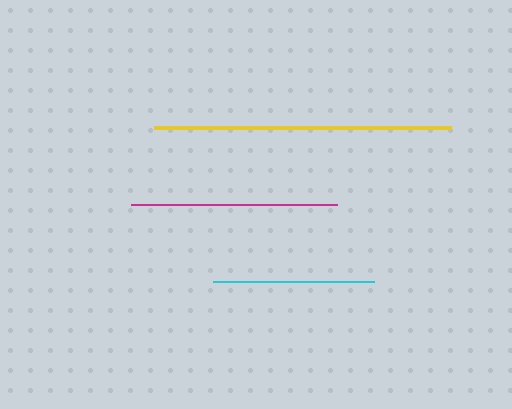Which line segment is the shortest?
The cyan line is the shortest at approximately 161 pixels.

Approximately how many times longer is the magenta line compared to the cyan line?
The magenta line is approximately 1.3 times the length of the cyan line.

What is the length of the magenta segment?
The magenta segment is approximately 206 pixels long.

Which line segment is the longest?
The yellow line is the longest at approximately 297 pixels.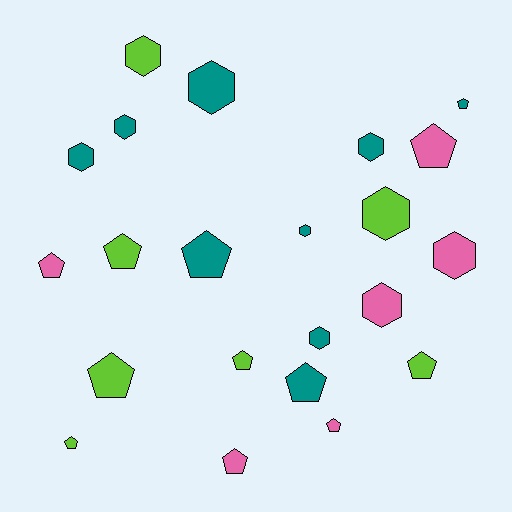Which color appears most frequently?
Teal, with 9 objects.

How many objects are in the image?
There are 22 objects.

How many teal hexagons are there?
There are 6 teal hexagons.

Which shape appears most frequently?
Pentagon, with 12 objects.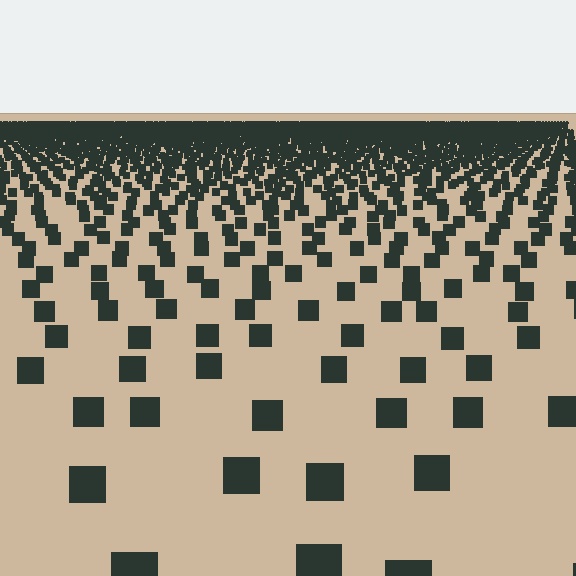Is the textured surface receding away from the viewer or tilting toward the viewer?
The surface is receding away from the viewer. Texture elements get smaller and denser toward the top.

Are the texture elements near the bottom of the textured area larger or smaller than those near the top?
Larger. Near the bottom, elements are closer to the viewer and appear at a bigger on-screen size.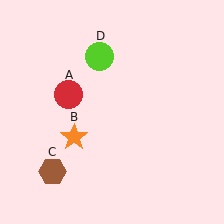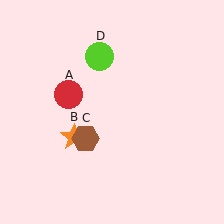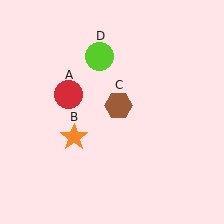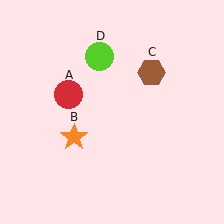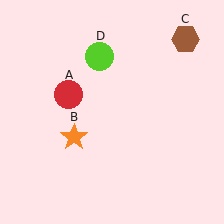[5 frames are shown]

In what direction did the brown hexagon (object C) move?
The brown hexagon (object C) moved up and to the right.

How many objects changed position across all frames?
1 object changed position: brown hexagon (object C).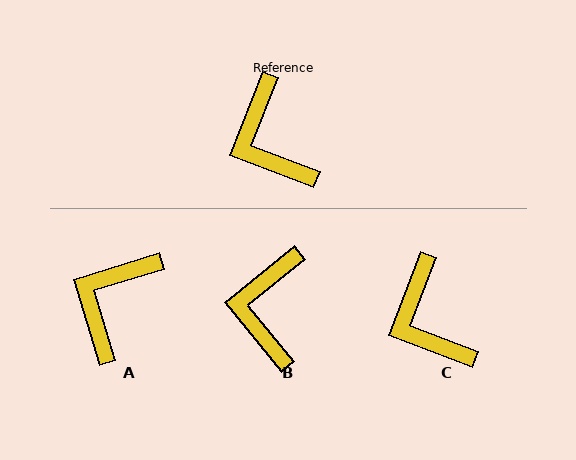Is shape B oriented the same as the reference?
No, it is off by about 30 degrees.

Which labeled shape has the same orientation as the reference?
C.